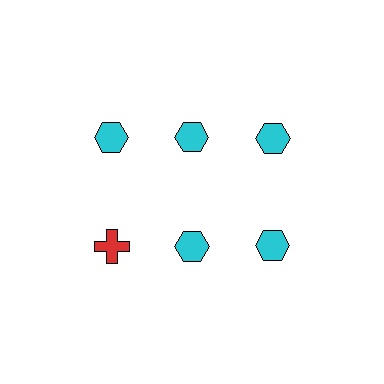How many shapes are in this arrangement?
There are 6 shapes arranged in a grid pattern.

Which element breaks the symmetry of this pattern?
The red cross in the second row, leftmost column breaks the symmetry. All other shapes are cyan hexagons.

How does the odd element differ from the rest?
It differs in both color (red instead of cyan) and shape (cross instead of hexagon).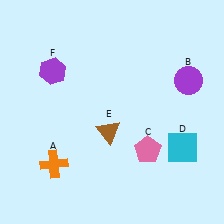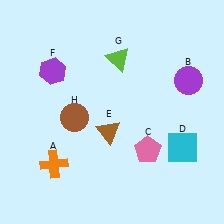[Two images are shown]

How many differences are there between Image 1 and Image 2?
There are 2 differences between the two images.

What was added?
A lime triangle (G), a brown circle (H) were added in Image 2.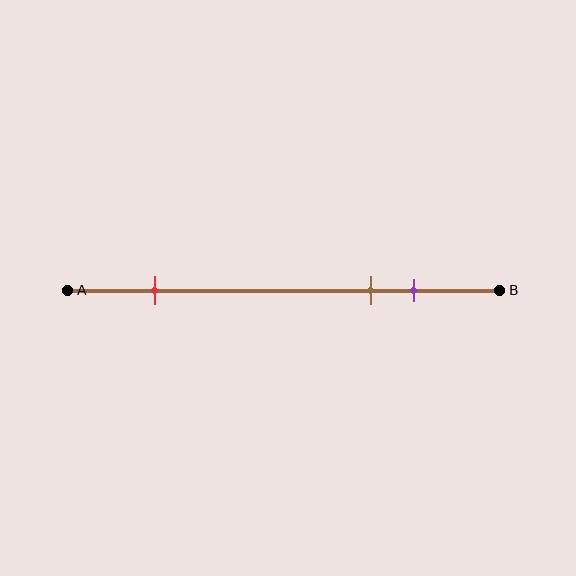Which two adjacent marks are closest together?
The brown and purple marks are the closest adjacent pair.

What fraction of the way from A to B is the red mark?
The red mark is approximately 20% (0.2) of the way from A to B.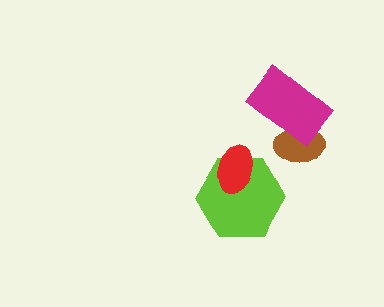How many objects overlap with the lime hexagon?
1 object overlaps with the lime hexagon.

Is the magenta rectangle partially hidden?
No, no other shape covers it.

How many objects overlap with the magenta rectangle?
1 object overlaps with the magenta rectangle.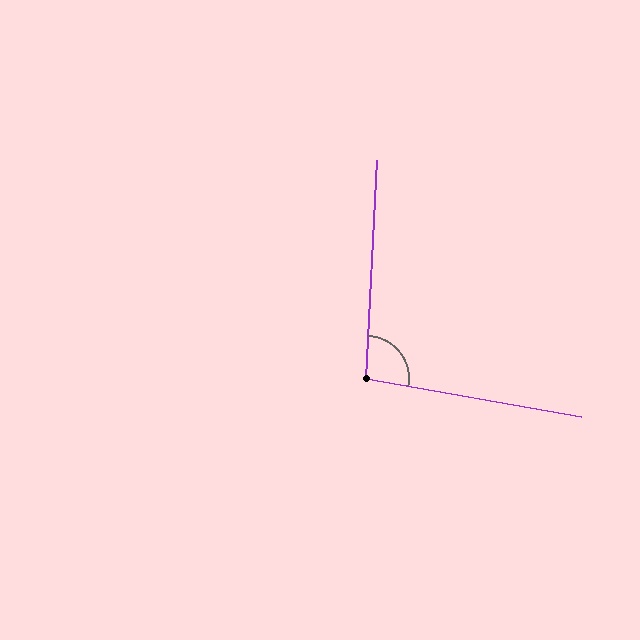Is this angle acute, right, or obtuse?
It is obtuse.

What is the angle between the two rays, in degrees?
Approximately 97 degrees.